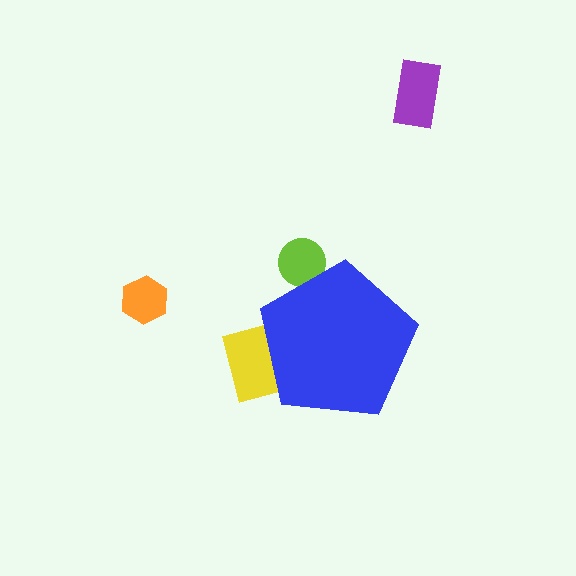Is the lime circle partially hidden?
Yes, the lime circle is partially hidden behind the blue pentagon.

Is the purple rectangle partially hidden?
No, the purple rectangle is fully visible.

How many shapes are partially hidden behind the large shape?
2 shapes are partially hidden.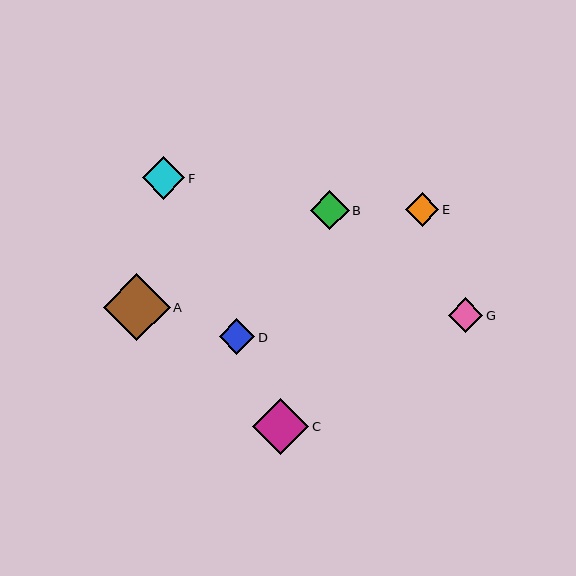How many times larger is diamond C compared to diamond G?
Diamond C is approximately 1.6 times the size of diamond G.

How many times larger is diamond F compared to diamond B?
Diamond F is approximately 1.1 times the size of diamond B.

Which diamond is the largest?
Diamond A is the largest with a size of approximately 67 pixels.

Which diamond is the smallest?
Diamond E is the smallest with a size of approximately 33 pixels.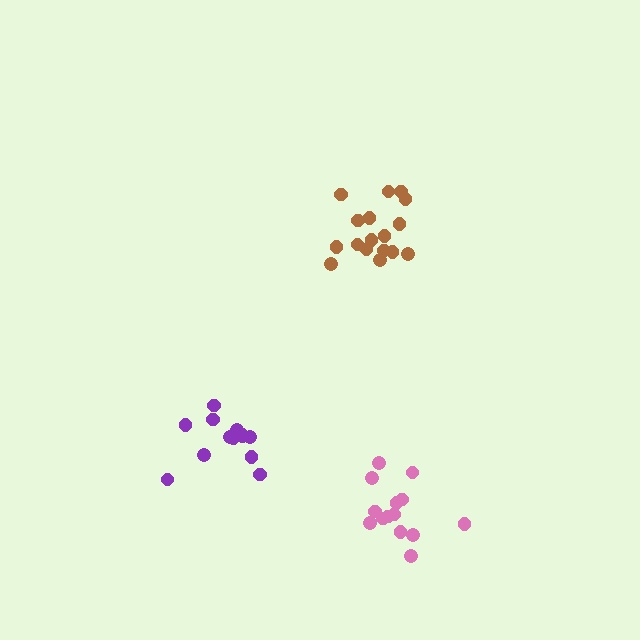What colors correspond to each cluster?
The clusters are colored: brown, purple, pink.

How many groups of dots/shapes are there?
There are 3 groups.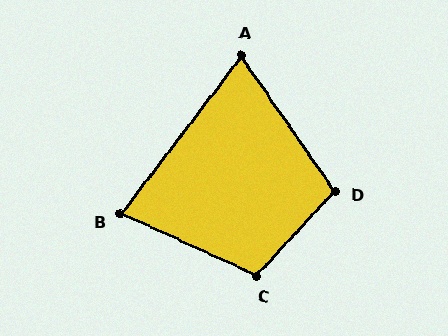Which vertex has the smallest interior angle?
A, at approximately 72 degrees.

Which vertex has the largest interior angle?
C, at approximately 108 degrees.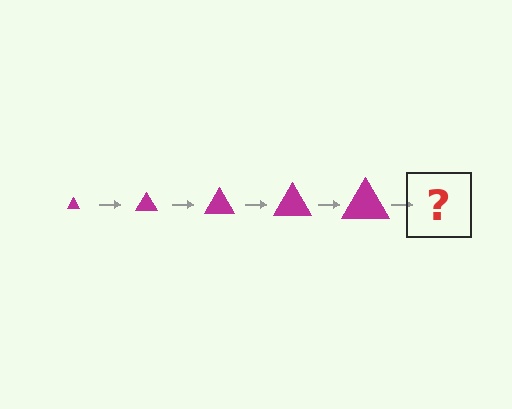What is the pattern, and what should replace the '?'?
The pattern is that the triangle gets progressively larger each step. The '?' should be a magenta triangle, larger than the previous one.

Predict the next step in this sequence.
The next step is a magenta triangle, larger than the previous one.